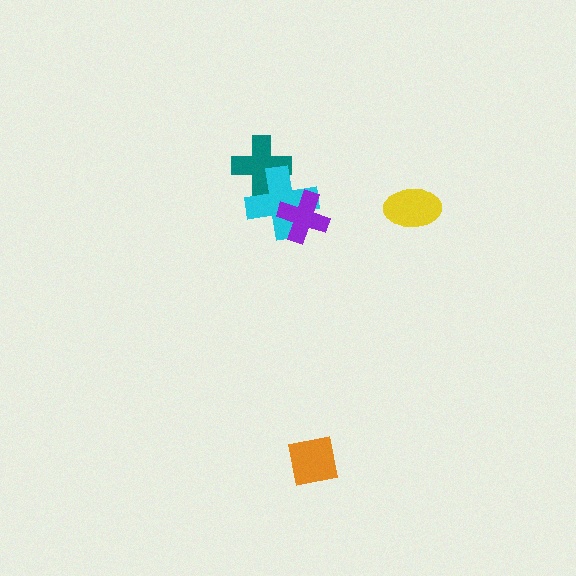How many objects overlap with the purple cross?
1 object overlaps with the purple cross.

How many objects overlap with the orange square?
0 objects overlap with the orange square.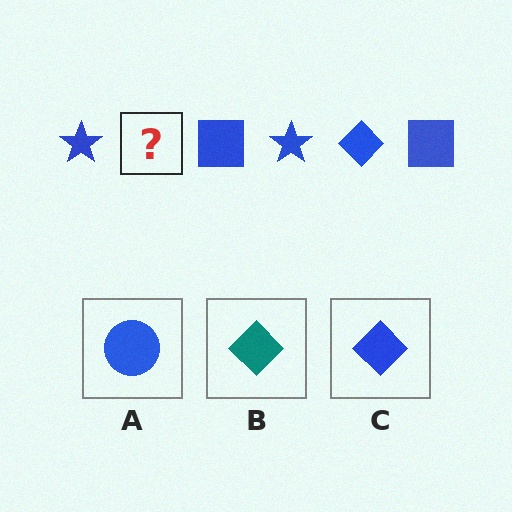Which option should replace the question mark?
Option C.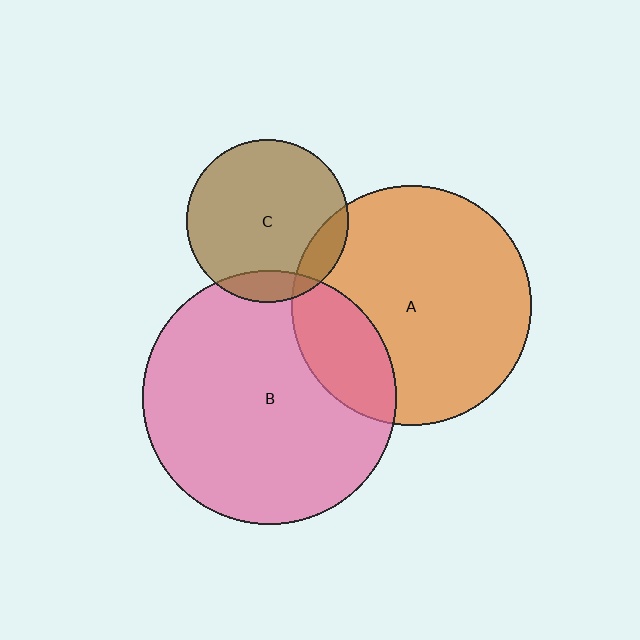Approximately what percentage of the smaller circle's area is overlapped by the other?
Approximately 10%.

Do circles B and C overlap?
Yes.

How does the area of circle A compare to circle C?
Approximately 2.2 times.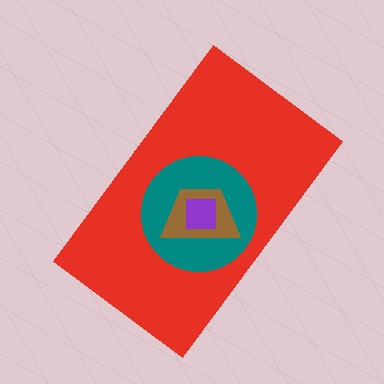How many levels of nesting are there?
4.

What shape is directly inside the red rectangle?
The teal circle.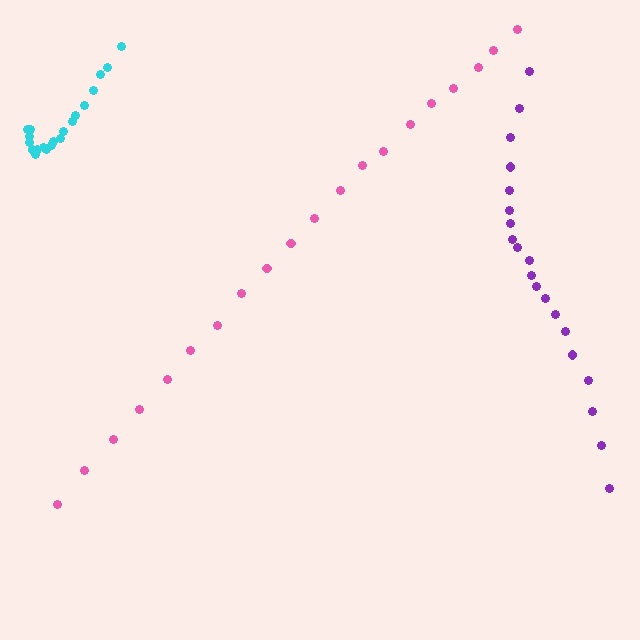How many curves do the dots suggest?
There are 3 distinct paths.